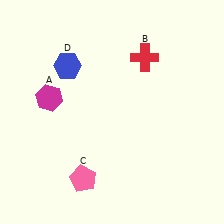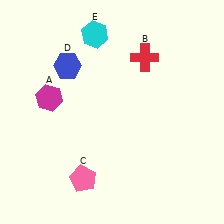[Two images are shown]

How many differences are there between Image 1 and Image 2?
There is 1 difference between the two images.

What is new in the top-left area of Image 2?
A cyan hexagon (E) was added in the top-left area of Image 2.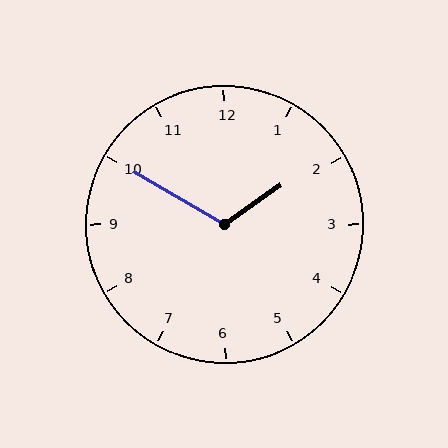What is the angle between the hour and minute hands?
Approximately 115 degrees.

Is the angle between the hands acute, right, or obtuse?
It is obtuse.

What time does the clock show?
1:50.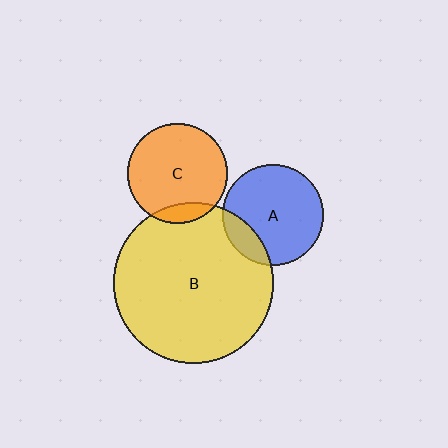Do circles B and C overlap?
Yes.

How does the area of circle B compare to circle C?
Approximately 2.6 times.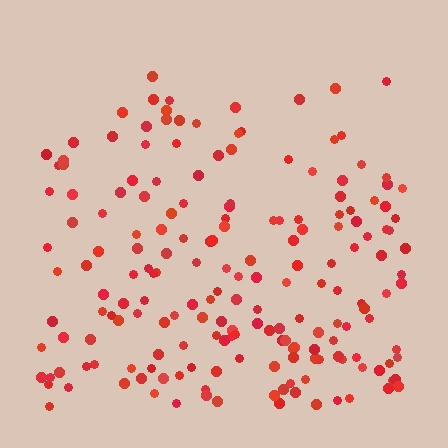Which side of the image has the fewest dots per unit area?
The top.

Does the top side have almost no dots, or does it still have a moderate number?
Still a moderate number, just noticeably fewer than the bottom.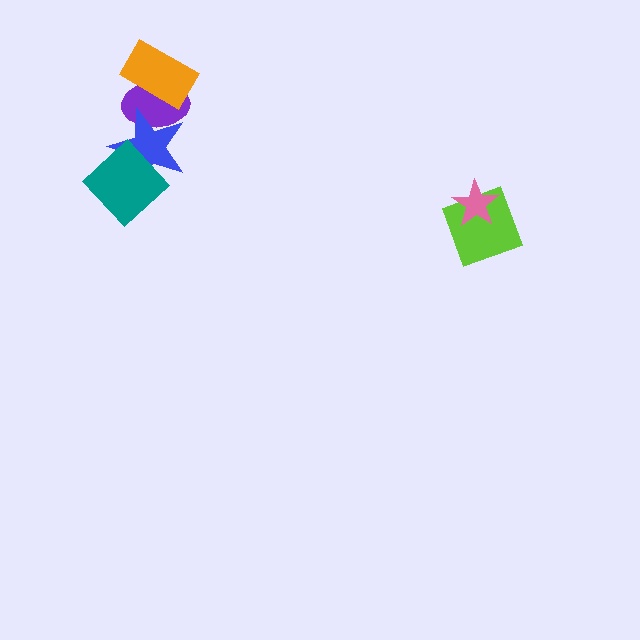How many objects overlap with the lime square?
1 object overlaps with the lime square.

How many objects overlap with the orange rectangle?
1 object overlaps with the orange rectangle.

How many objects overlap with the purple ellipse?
2 objects overlap with the purple ellipse.